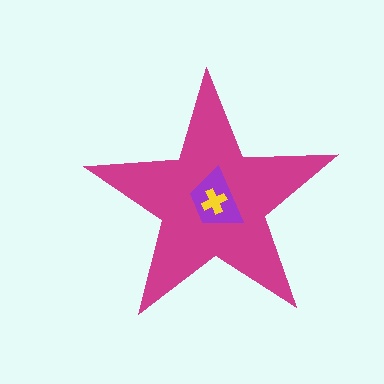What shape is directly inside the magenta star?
The purple trapezoid.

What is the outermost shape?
The magenta star.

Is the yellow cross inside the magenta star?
Yes.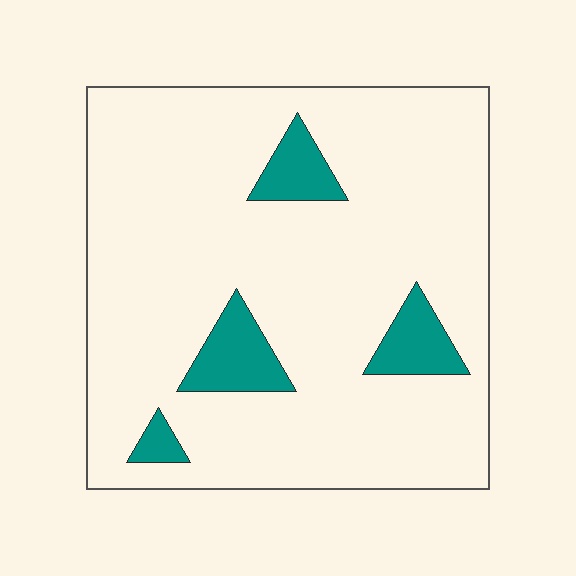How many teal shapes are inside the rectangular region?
4.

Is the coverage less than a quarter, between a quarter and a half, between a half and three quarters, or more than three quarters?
Less than a quarter.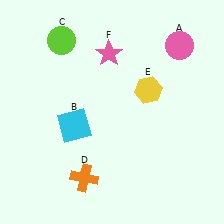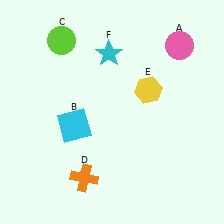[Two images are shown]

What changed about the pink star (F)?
In Image 1, F is pink. In Image 2, it changed to cyan.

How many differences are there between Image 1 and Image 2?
There is 1 difference between the two images.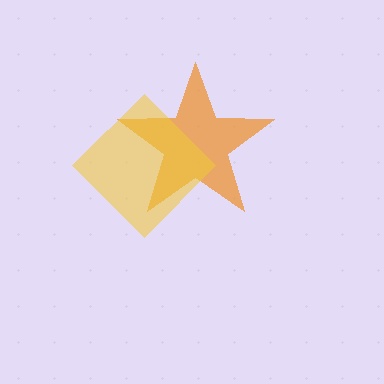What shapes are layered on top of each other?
The layered shapes are: an orange star, a yellow diamond.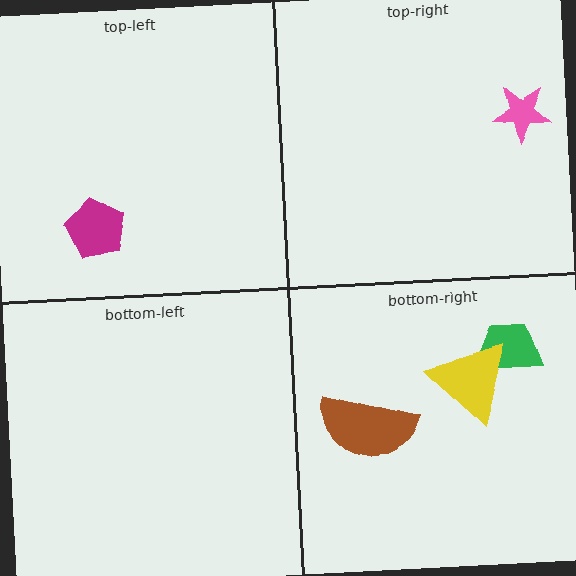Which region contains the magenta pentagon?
The top-left region.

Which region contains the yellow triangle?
The bottom-right region.